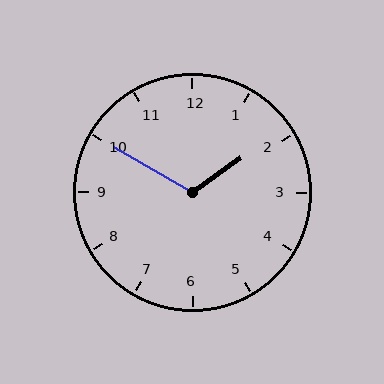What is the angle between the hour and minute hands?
Approximately 115 degrees.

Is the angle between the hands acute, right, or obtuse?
It is obtuse.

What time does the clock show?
1:50.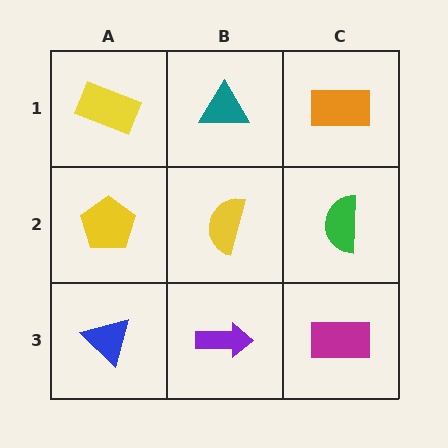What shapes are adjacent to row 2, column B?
A teal triangle (row 1, column B), a purple arrow (row 3, column B), a yellow pentagon (row 2, column A), a green semicircle (row 2, column C).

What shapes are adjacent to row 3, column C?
A green semicircle (row 2, column C), a purple arrow (row 3, column B).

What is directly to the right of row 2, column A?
A yellow semicircle.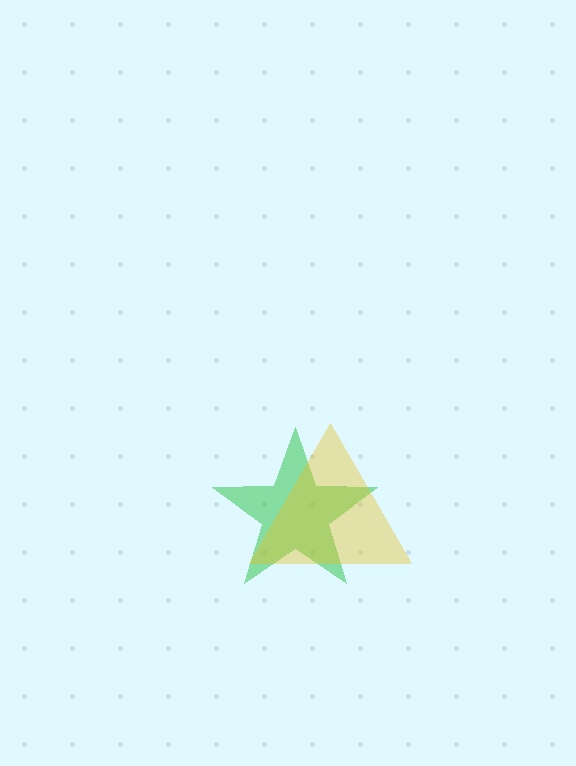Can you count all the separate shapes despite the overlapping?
Yes, there are 2 separate shapes.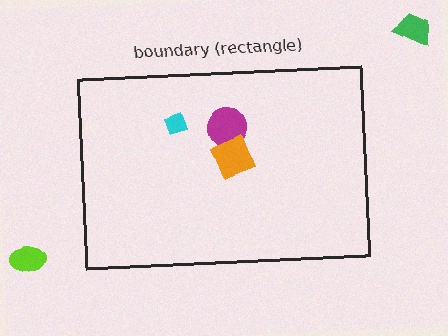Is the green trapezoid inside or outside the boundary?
Outside.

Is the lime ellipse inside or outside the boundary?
Outside.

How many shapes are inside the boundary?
3 inside, 2 outside.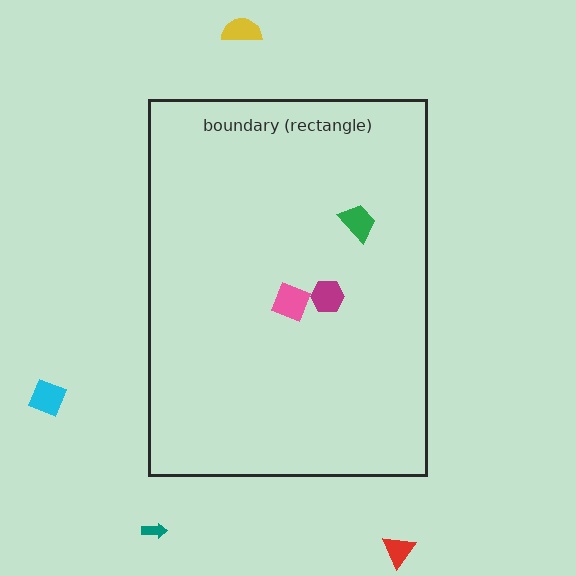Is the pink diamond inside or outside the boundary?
Inside.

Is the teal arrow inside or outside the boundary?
Outside.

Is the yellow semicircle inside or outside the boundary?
Outside.